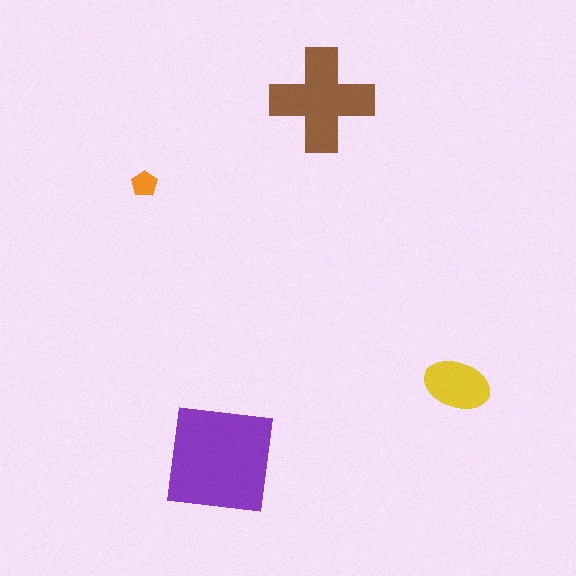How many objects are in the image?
There are 4 objects in the image.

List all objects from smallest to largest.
The orange pentagon, the yellow ellipse, the brown cross, the purple square.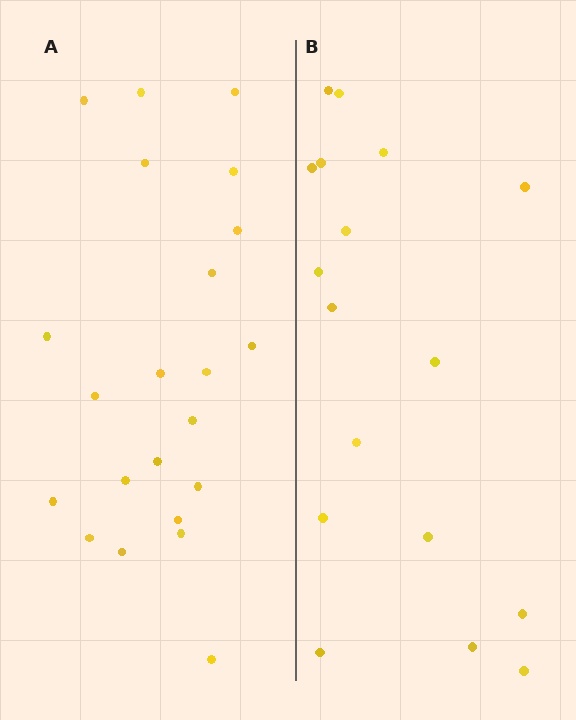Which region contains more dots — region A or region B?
Region A (the left region) has more dots.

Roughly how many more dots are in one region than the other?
Region A has about 5 more dots than region B.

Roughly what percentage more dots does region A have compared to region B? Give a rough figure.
About 30% more.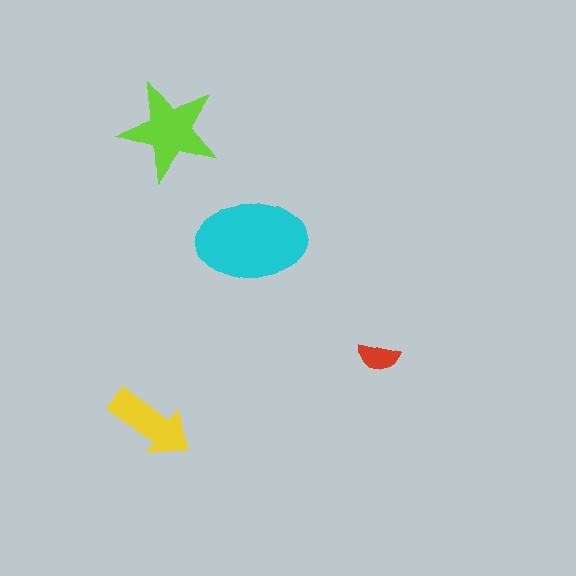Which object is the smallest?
The red semicircle.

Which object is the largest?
The cyan ellipse.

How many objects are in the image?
There are 4 objects in the image.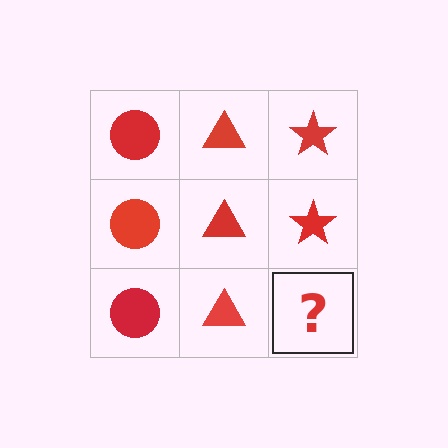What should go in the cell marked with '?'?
The missing cell should contain a red star.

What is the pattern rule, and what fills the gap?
The rule is that each column has a consistent shape. The gap should be filled with a red star.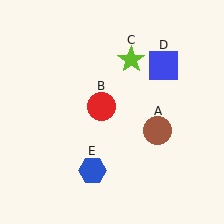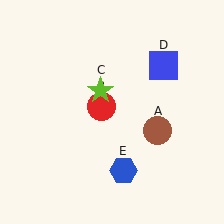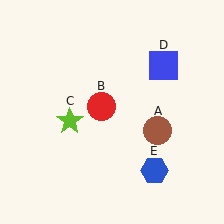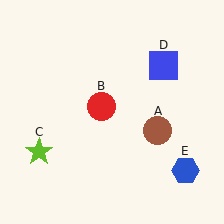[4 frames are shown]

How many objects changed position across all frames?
2 objects changed position: lime star (object C), blue hexagon (object E).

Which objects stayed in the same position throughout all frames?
Brown circle (object A) and red circle (object B) and blue square (object D) remained stationary.